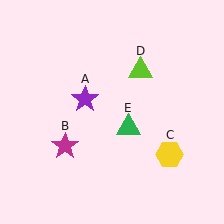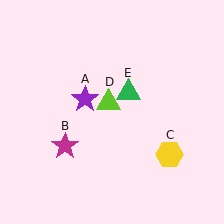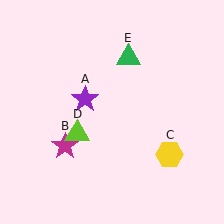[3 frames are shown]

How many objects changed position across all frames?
2 objects changed position: lime triangle (object D), green triangle (object E).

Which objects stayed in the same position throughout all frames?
Purple star (object A) and magenta star (object B) and yellow hexagon (object C) remained stationary.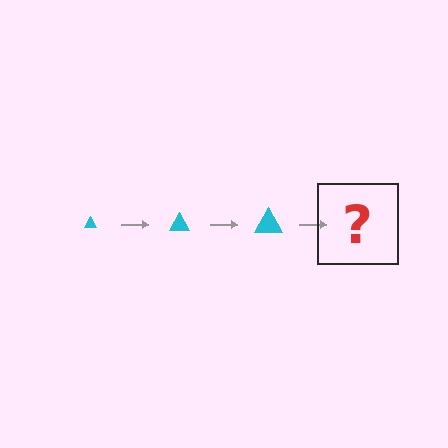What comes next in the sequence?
The next element should be a cyan triangle, larger than the previous one.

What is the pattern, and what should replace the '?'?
The pattern is that the triangle gets progressively larger each step. The '?' should be a cyan triangle, larger than the previous one.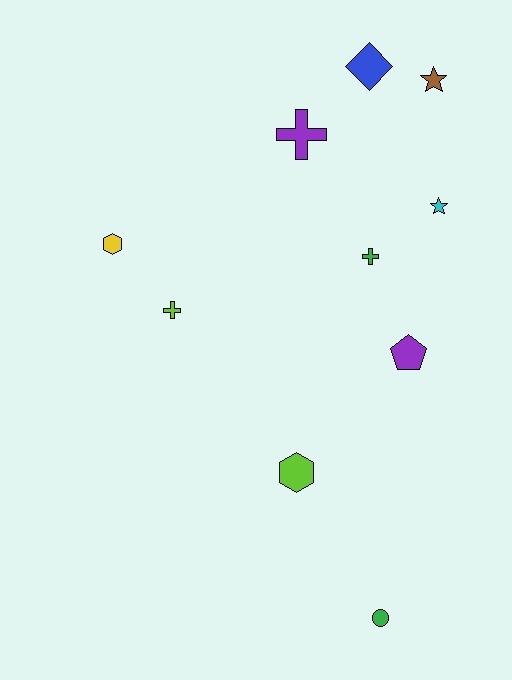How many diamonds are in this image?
There is 1 diamond.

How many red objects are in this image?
There are no red objects.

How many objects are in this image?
There are 10 objects.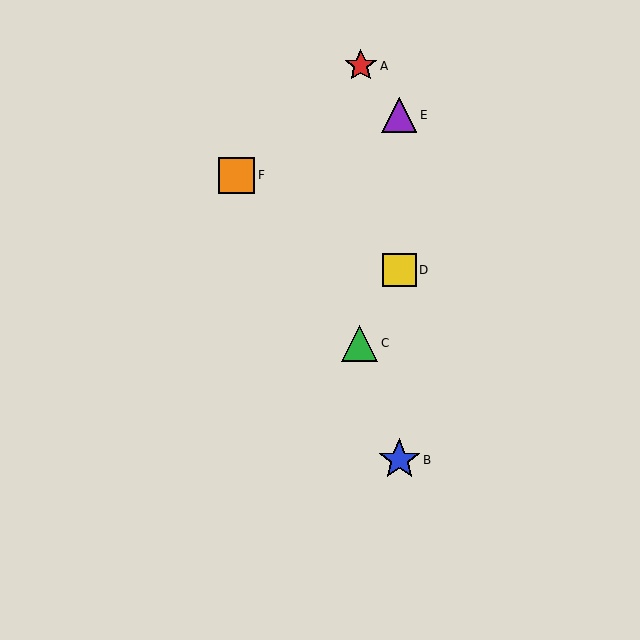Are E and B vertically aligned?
Yes, both are at x≈399.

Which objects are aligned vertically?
Objects B, D, E are aligned vertically.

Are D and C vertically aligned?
No, D is at x≈399 and C is at x≈360.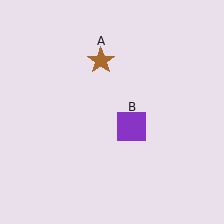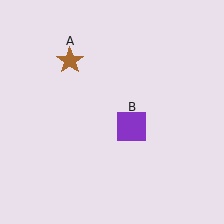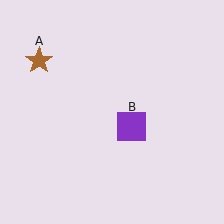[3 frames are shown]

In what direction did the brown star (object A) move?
The brown star (object A) moved left.